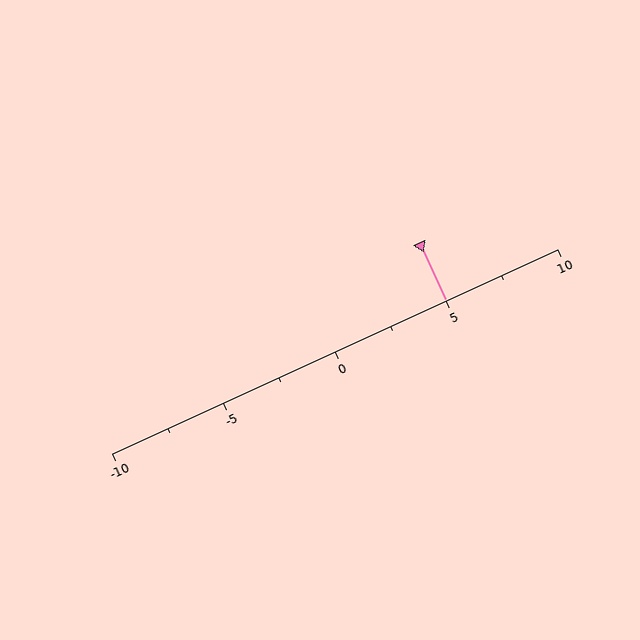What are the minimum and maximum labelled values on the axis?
The axis runs from -10 to 10.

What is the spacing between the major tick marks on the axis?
The major ticks are spaced 5 apart.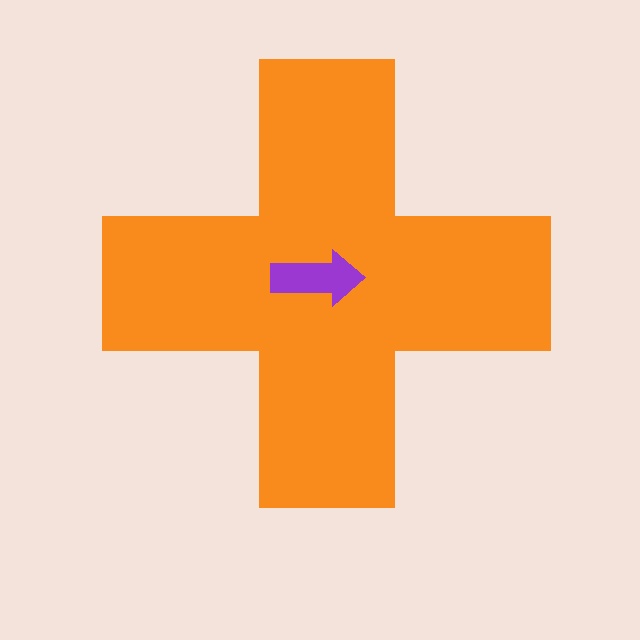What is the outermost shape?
The orange cross.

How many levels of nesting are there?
2.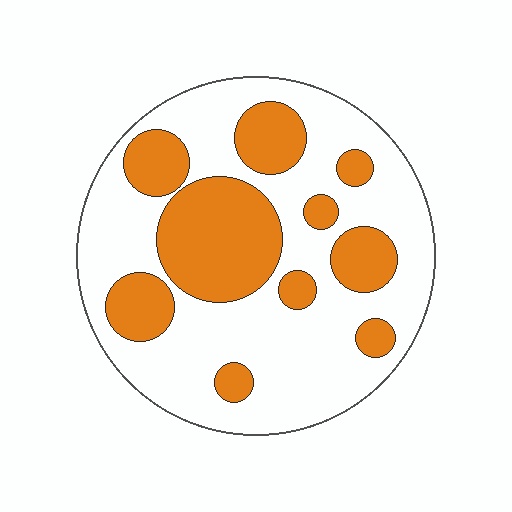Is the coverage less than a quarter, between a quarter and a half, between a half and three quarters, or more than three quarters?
Between a quarter and a half.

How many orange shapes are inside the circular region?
10.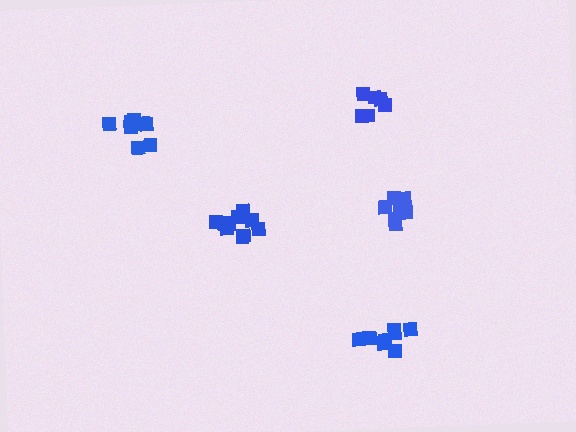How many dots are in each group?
Group 1: 10 dots, Group 2: 9 dots, Group 3: 8 dots, Group 4: 8 dots, Group 5: 6 dots (41 total).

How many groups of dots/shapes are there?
There are 5 groups.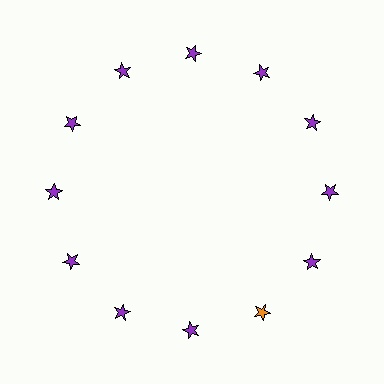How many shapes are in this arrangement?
There are 12 shapes arranged in a ring pattern.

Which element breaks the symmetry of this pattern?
The orange star at roughly the 5 o'clock position breaks the symmetry. All other shapes are purple stars.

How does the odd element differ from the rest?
It has a different color: orange instead of purple.